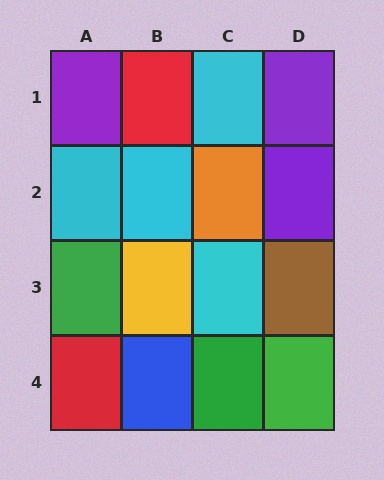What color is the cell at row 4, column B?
Blue.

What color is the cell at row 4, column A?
Red.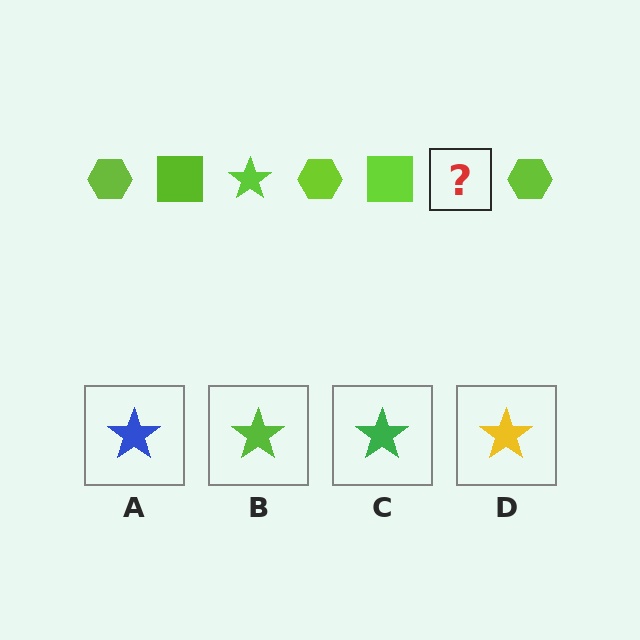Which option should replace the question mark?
Option B.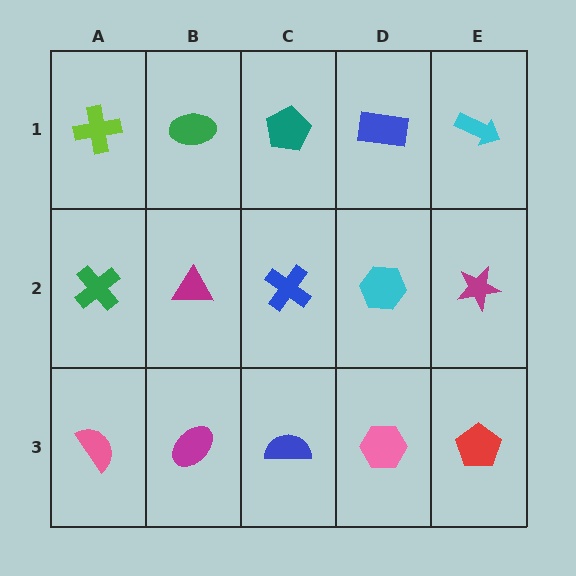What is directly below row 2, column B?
A magenta ellipse.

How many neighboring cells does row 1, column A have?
2.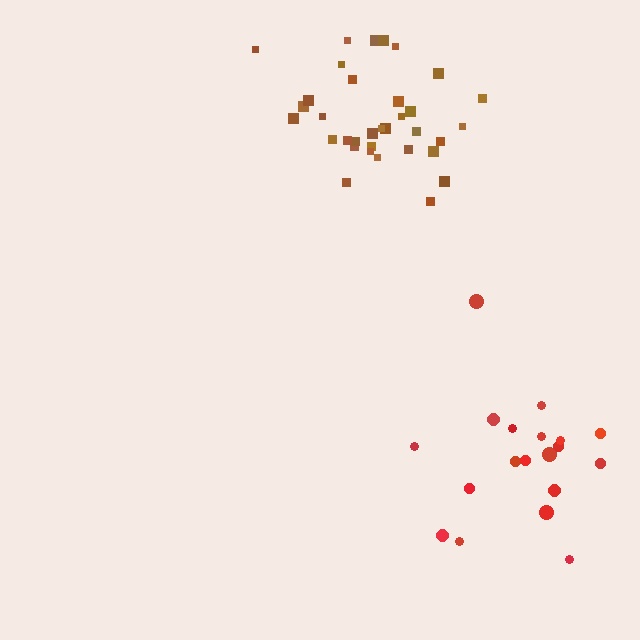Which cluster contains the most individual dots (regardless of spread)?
Brown (34).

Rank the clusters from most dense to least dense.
brown, red.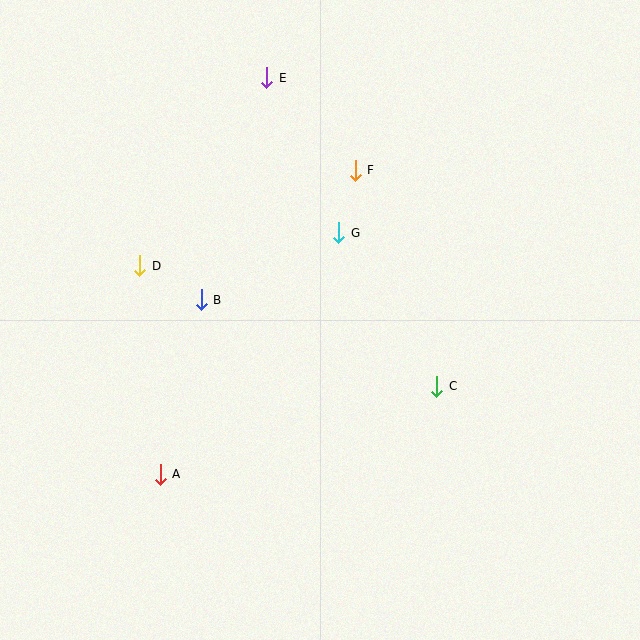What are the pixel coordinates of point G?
Point G is at (339, 233).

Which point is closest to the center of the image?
Point G at (339, 233) is closest to the center.